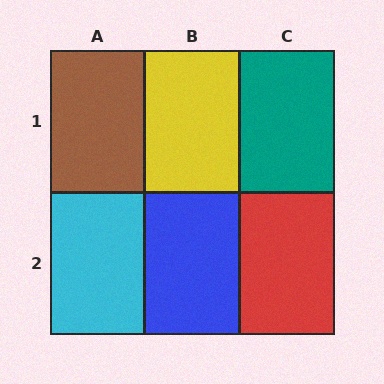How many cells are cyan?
1 cell is cyan.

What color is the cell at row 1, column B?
Yellow.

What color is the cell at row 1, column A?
Brown.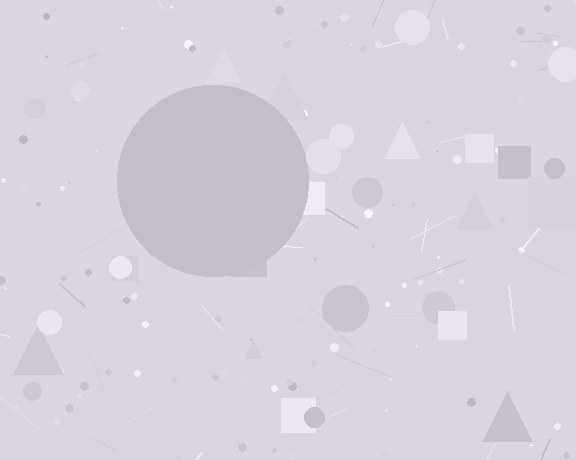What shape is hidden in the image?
A circle is hidden in the image.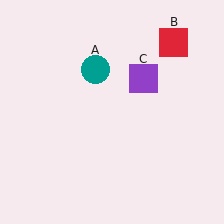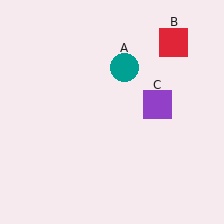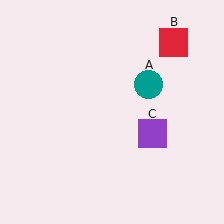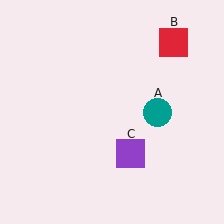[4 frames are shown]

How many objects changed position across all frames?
2 objects changed position: teal circle (object A), purple square (object C).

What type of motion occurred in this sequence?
The teal circle (object A), purple square (object C) rotated clockwise around the center of the scene.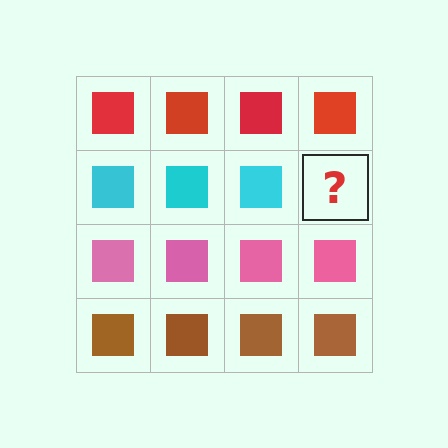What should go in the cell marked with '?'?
The missing cell should contain a cyan square.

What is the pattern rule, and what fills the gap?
The rule is that each row has a consistent color. The gap should be filled with a cyan square.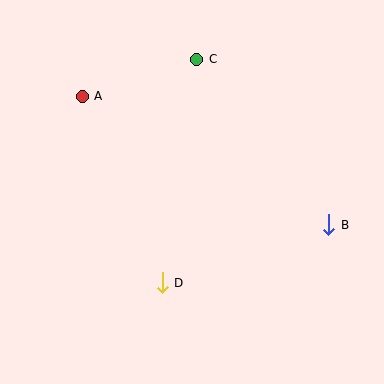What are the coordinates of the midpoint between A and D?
The midpoint between A and D is at (122, 190).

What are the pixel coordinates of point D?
Point D is at (162, 283).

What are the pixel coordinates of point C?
Point C is at (197, 59).